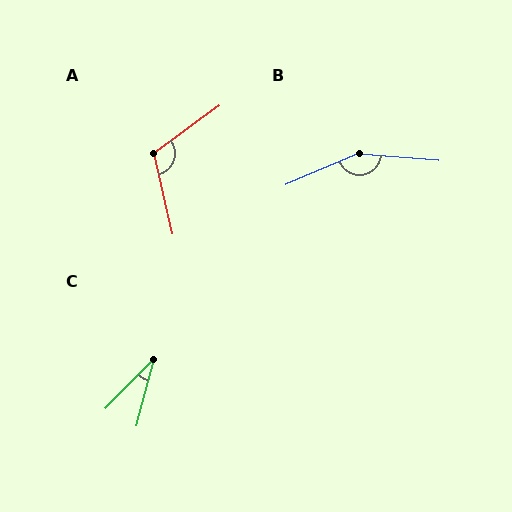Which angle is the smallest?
C, at approximately 29 degrees.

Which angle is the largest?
B, at approximately 152 degrees.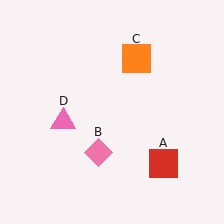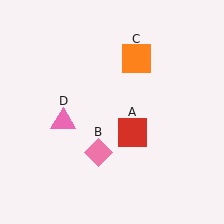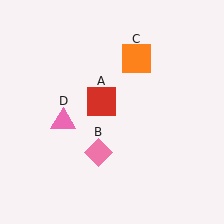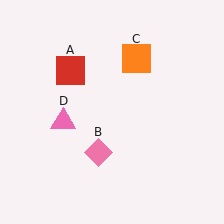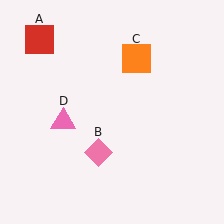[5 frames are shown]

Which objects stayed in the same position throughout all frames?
Pink diamond (object B) and orange square (object C) and pink triangle (object D) remained stationary.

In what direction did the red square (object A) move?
The red square (object A) moved up and to the left.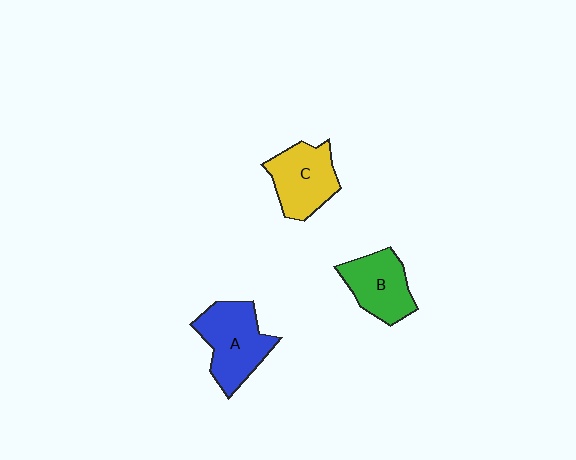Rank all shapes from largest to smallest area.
From largest to smallest: A (blue), C (yellow), B (green).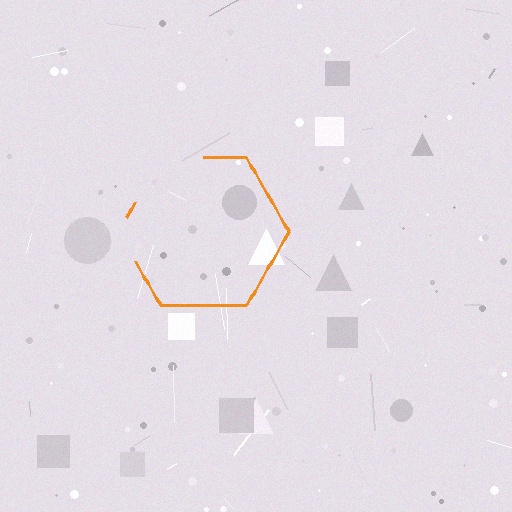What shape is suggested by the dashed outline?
The dashed outline suggests a hexagon.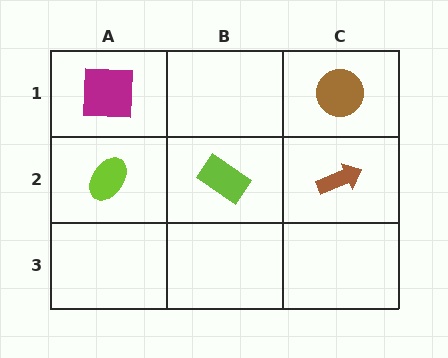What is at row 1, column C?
A brown circle.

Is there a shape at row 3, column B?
No, that cell is empty.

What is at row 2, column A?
A lime ellipse.